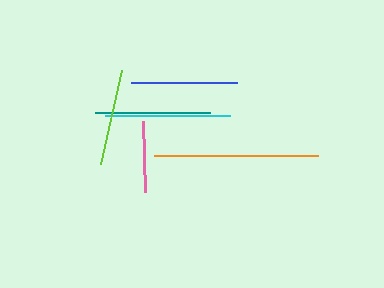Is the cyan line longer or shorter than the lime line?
The cyan line is longer than the lime line.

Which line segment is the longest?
The orange line is the longest at approximately 164 pixels.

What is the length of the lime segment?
The lime segment is approximately 96 pixels long.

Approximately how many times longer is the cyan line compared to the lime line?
The cyan line is approximately 1.3 times the length of the lime line.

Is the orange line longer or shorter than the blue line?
The orange line is longer than the blue line.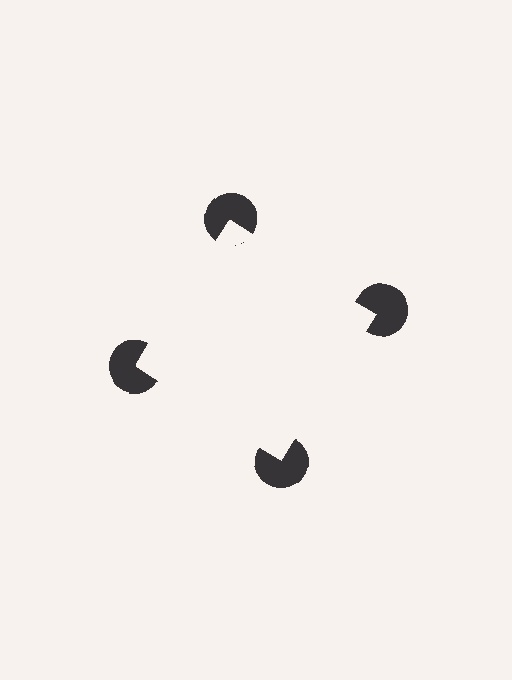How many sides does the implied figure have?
4 sides.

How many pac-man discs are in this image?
There are 4 — one at each vertex of the illusory square.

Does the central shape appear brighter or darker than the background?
It typically appears slightly brighter than the background, even though no actual brightness change is drawn.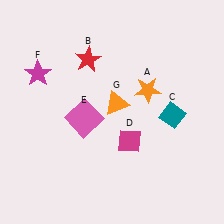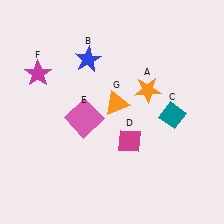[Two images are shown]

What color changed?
The star (B) changed from red in Image 1 to blue in Image 2.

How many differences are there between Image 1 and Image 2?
There is 1 difference between the two images.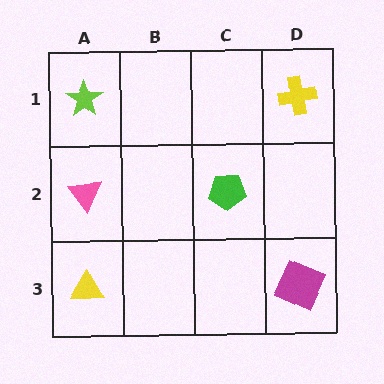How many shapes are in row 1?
2 shapes.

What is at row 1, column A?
A lime star.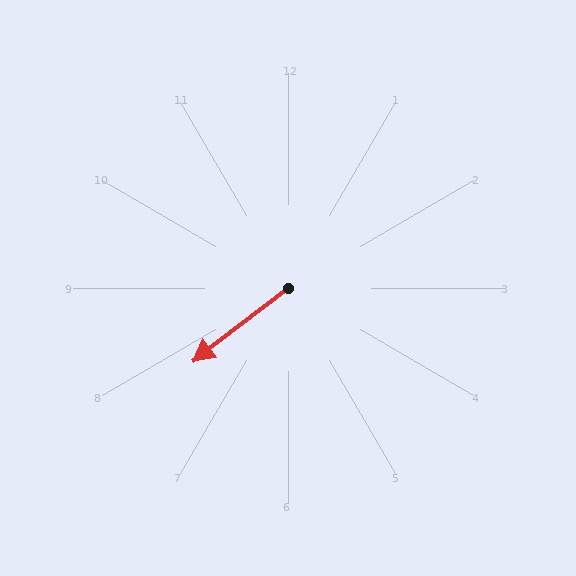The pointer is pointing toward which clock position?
Roughly 8 o'clock.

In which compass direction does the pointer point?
Southwest.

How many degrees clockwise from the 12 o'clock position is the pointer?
Approximately 232 degrees.